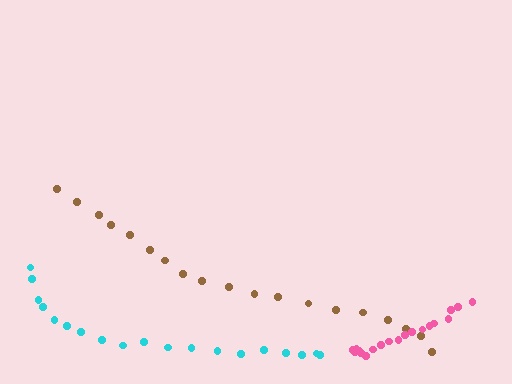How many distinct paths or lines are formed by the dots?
There are 3 distinct paths.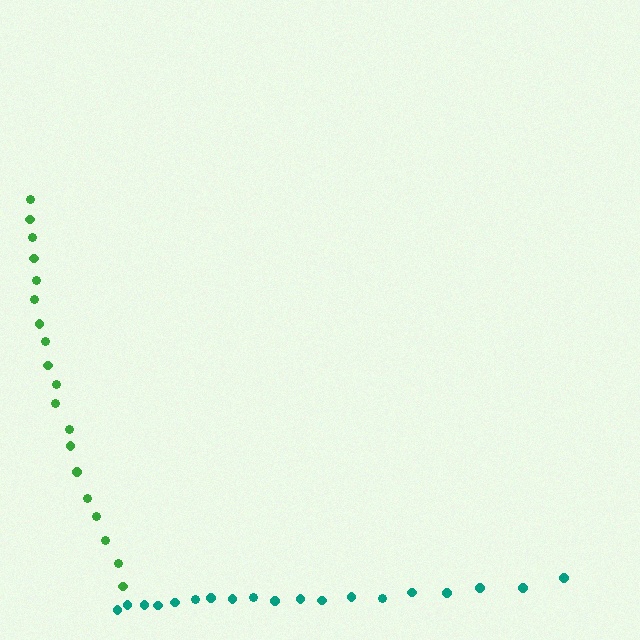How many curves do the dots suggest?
There are 2 distinct paths.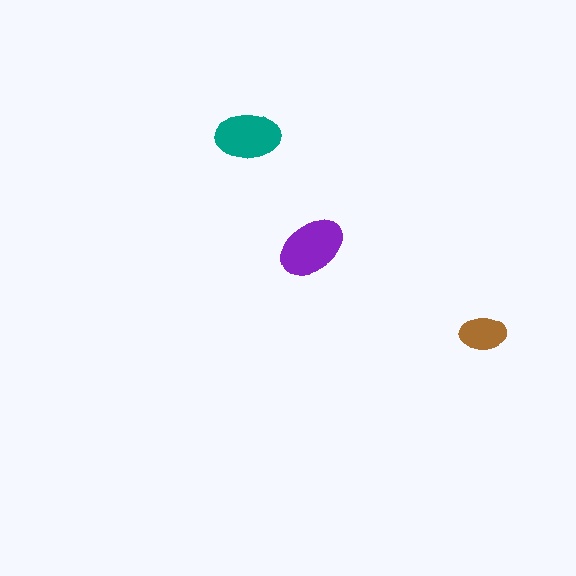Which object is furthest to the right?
The brown ellipse is rightmost.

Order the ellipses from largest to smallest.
the purple one, the teal one, the brown one.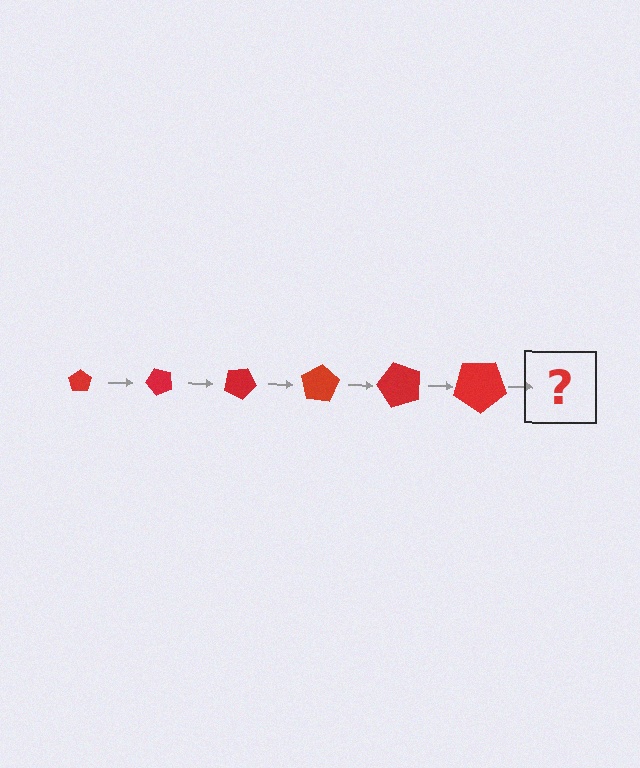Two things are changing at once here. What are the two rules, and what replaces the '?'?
The two rules are that the pentagon grows larger each step and it rotates 50 degrees each step. The '?' should be a pentagon, larger than the previous one and rotated 300 degrees from the start.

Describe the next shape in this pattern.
It should be a pentagon, larger than the previous one and rotated 300 degrees from the start.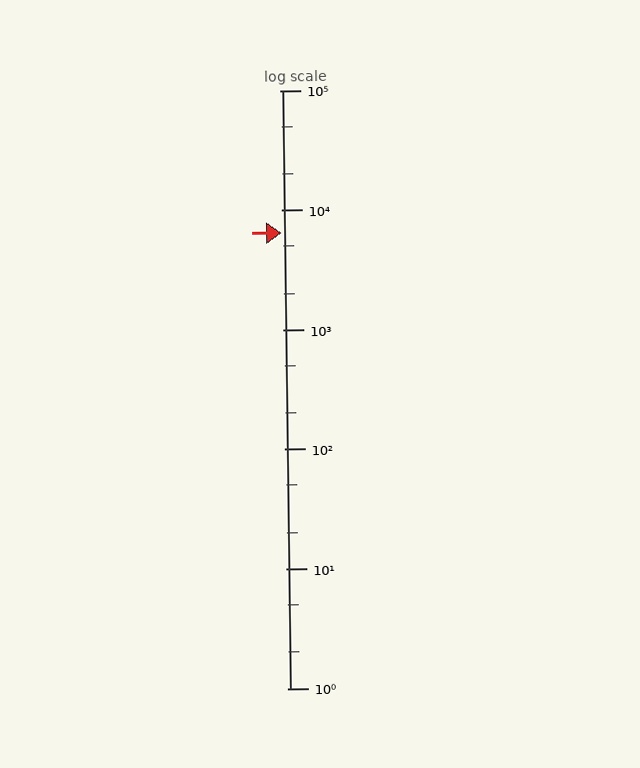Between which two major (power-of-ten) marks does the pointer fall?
The pointer is between 1000 and 10000.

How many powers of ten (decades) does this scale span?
The scale spans 5 decades, from 1 to 100000.